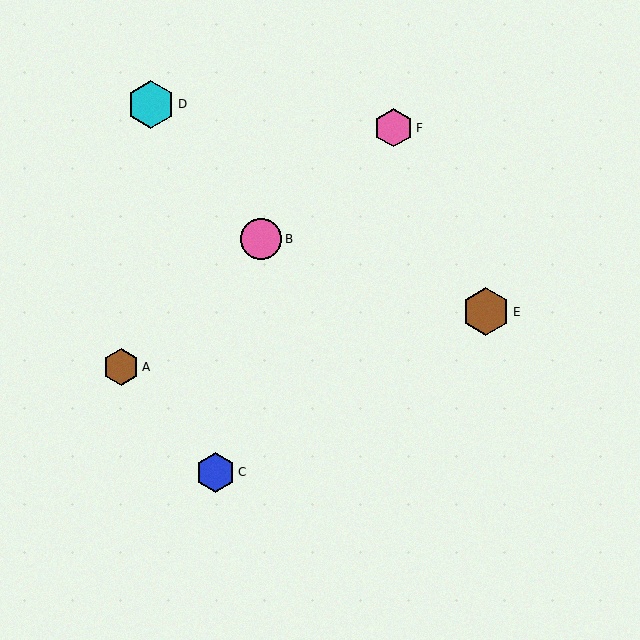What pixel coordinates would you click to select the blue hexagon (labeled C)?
Click at (215, 472) to select the blue hexagon C.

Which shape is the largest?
The cyan hexagon (labeled D) is the largest.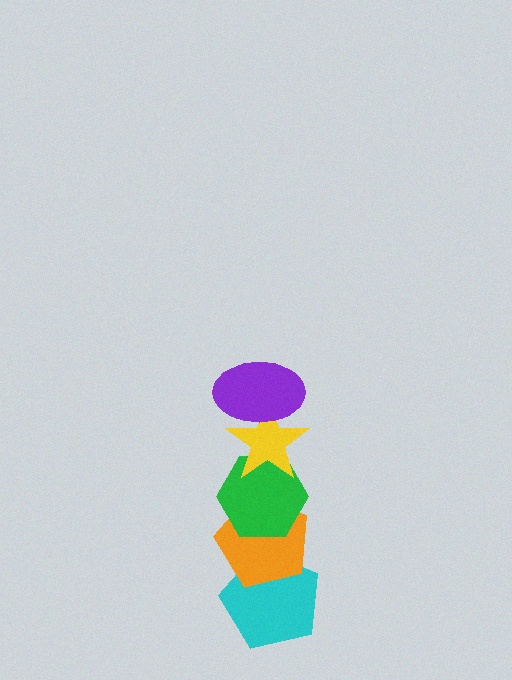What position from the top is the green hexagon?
The green hexagon is 3rd from the top.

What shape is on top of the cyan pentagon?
The orange pentagon is on top of the cyan pentagon.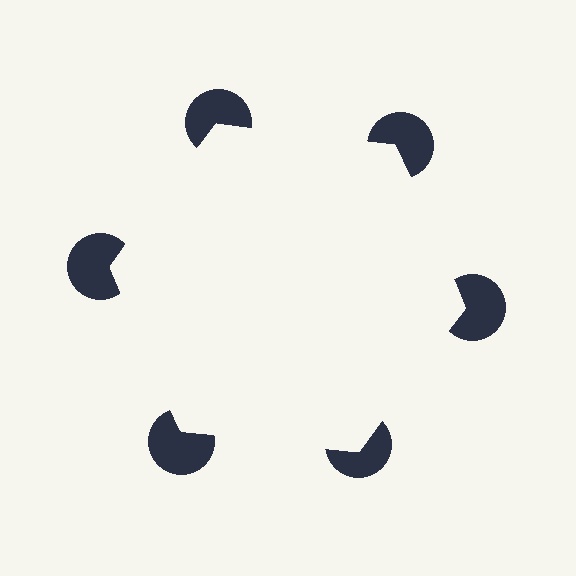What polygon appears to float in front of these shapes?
An illusory hexagon — its edges are inferred from the aligned wedge cuts in the pac-man discs, not physically drawn.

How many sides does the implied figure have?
6 sides.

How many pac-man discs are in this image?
There are 6 — one at each vertex of the illusory hexagon.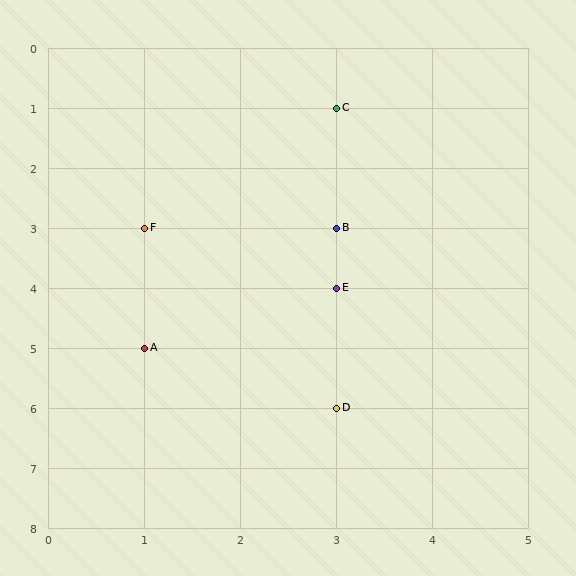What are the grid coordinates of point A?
Point A is at grid coordinates (1, 5).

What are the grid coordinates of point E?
Point E is at grid coordinates (3, 4).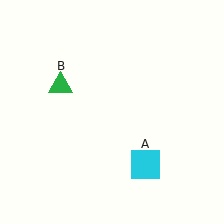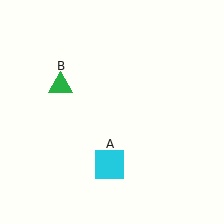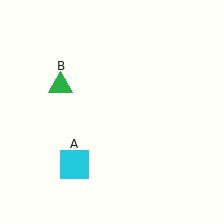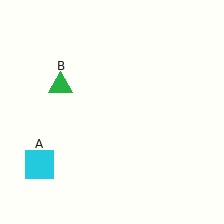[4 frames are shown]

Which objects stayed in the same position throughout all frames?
Green triangle (object B) remained stationary.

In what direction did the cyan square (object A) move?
The cyan square (object A) moved left.